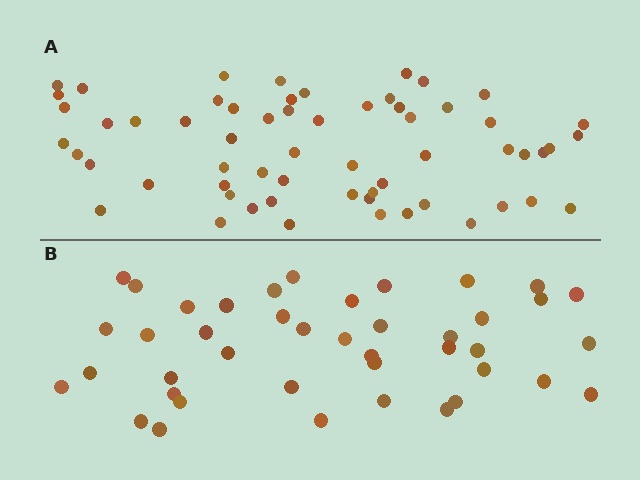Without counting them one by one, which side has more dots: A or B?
Region A (the top region) has more dots.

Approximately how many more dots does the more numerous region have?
Region A has approximately 20 more dots than region B.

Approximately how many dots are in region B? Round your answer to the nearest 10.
About 40 dots. (The exact count is 42, which rounds to 40.)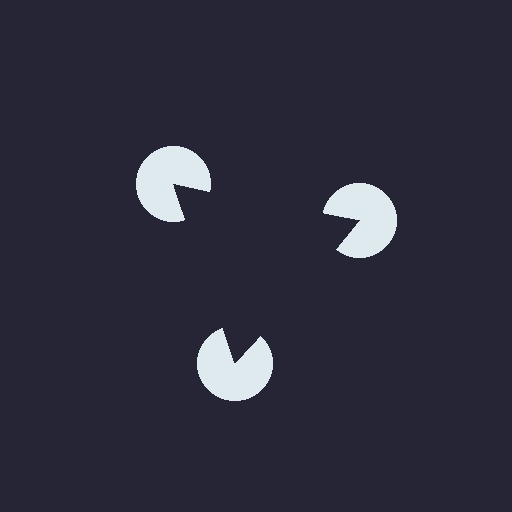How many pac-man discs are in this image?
There are 3 — one at each vertex of the illusory triangle.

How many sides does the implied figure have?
3 sides.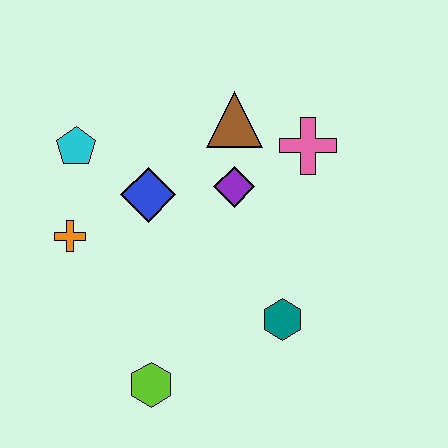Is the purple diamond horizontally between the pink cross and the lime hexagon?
Yes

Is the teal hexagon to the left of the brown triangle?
No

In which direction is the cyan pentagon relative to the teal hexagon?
The cyan pentagon is to the left of the teal hexagon.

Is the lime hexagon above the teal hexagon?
No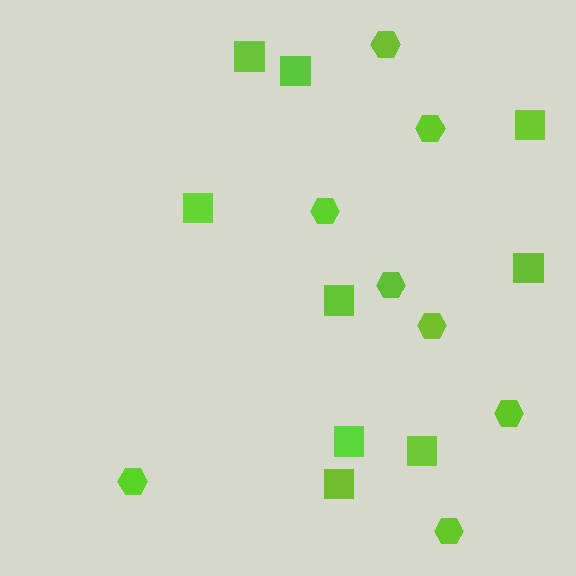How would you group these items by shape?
There are 2 groups: one group of hexagons (8) and one group of squares (9).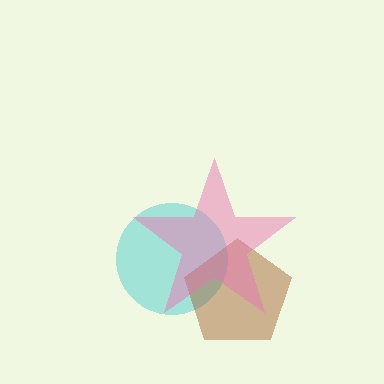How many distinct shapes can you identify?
There are 3 distinct shapes: a cyan circle, a brown pentagon, a pink star.